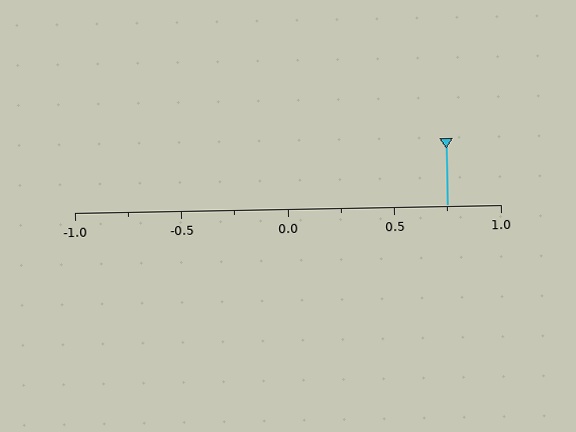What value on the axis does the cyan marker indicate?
The marker indicates approximately 0.75.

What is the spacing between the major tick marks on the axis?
The major ticks are spaced 0.5 apart.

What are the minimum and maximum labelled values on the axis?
The axis runs from -1.0 to 1.0.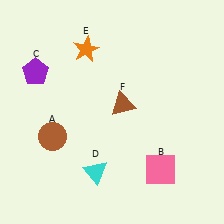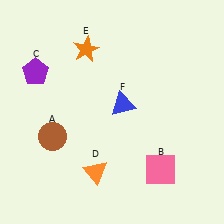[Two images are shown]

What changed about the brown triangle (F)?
In Image 1, F is brown. In Image 2, it changed to blue.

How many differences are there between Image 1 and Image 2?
There are 2 differences between the two images.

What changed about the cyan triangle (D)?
In Image 1, D is cyan. In Image 2, it changed to orange.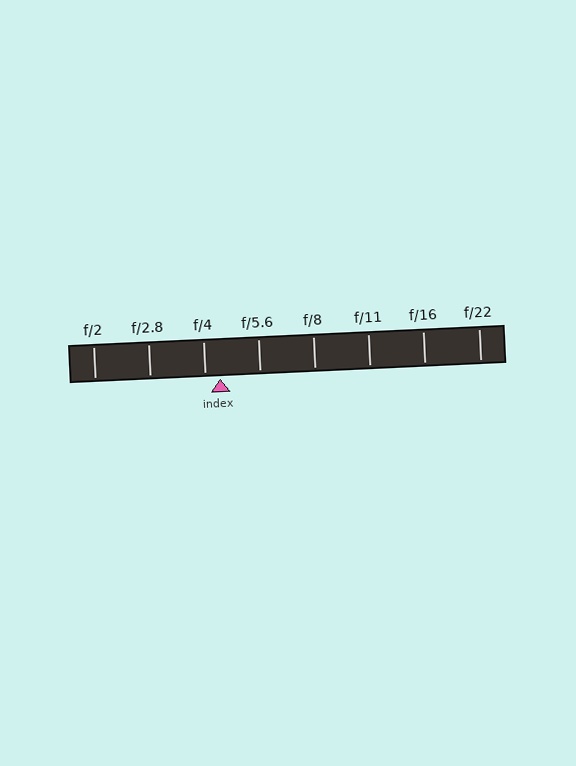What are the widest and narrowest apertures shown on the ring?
The widest aperture shown is f/2 and the narrowest is f/22.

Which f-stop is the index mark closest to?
The index mark is closest to f/4.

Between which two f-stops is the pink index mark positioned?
The index mark is between f/4 and f/5.6.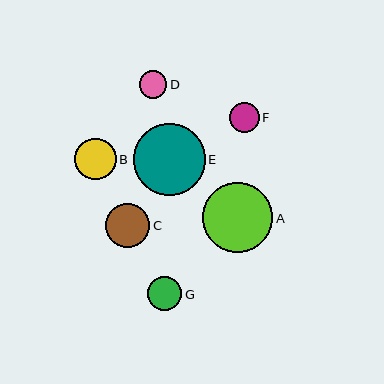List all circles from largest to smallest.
From largest to smallest: E, A, C, B, G, F, D.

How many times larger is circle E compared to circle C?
Circle E is approximately 1.6 times the size of circle C.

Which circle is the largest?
Circle E is the largest with a size of approximately 72 pixels.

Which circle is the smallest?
Circle D is the smallest with a size of approximately 27 pixels.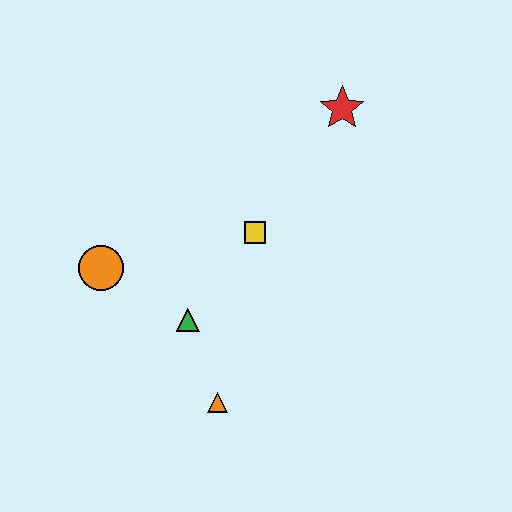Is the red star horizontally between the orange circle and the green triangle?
No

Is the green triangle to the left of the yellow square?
Yes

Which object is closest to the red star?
The yellow square is closest to the red star.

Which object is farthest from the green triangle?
The red star is farthest from the green triangle.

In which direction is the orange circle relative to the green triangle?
The orange circle is to the left of the green triangle.